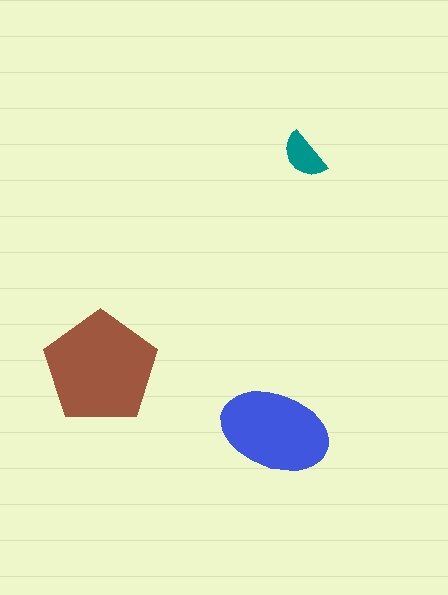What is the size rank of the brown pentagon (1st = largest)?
1st.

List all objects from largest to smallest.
The brown pentagon, the blue ellipse, the teal semicircle.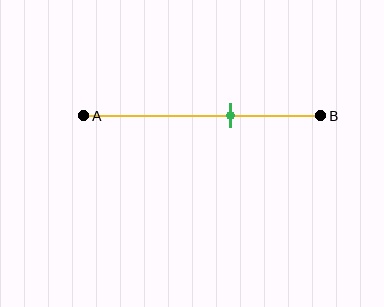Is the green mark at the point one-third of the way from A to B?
No, the mark is at about 60% from A, not at the 33% one-third point.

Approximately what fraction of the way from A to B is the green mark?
The green mark is approximately 60% of the way from A to B.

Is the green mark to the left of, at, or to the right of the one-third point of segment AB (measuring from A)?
The green mark is to the right of the one-third point of segment AB.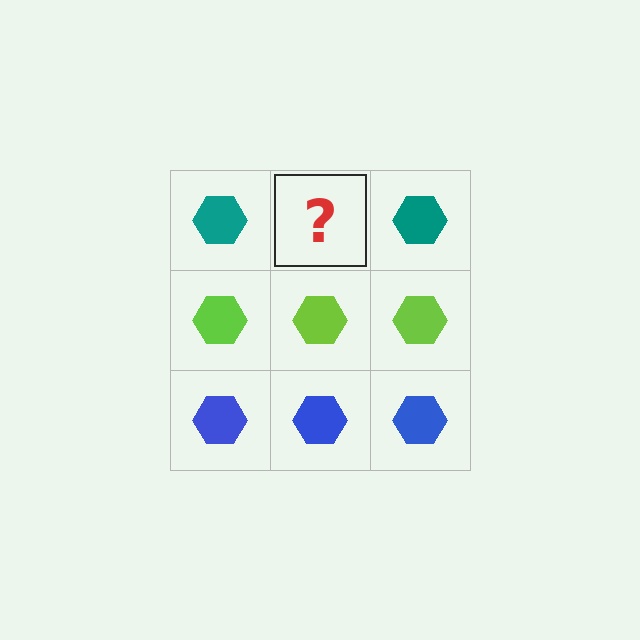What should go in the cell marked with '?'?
The missing cell should contain a teal hexagon.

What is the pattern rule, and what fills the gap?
The rule is that each row has a consistent color. The gap should be filled with a teal hexagon.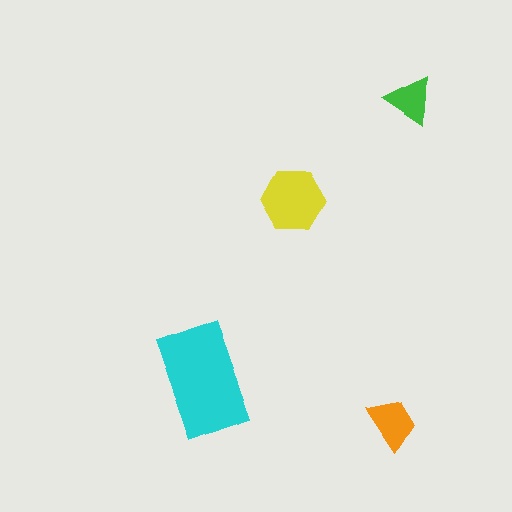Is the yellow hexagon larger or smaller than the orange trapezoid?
Larger.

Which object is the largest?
The cyan rectangle.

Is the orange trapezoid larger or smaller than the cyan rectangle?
Smaller.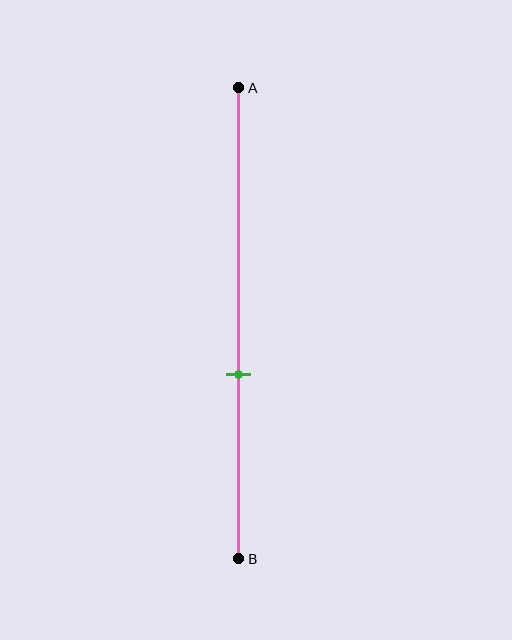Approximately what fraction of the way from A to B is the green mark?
The green mark is approximately 60% of the way from A to B.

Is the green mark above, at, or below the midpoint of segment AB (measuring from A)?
The green mark is below the midpoint of segment AB.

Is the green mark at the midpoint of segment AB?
No, the mark is at about 60% from A, not at the 50% midpoint.